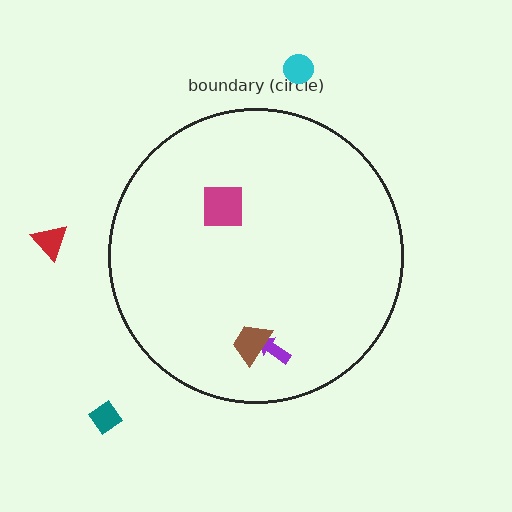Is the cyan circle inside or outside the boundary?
Outside.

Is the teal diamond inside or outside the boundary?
Outside.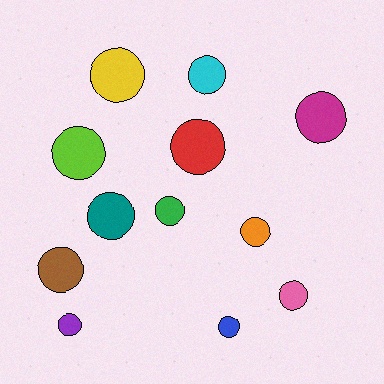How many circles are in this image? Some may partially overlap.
There are 12 circles.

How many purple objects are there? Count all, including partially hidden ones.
There is 1 purple object.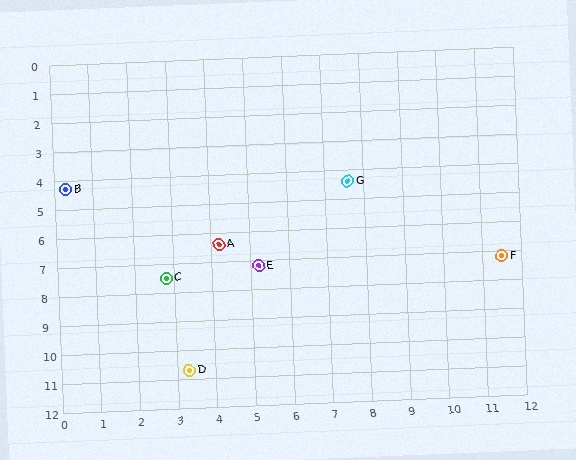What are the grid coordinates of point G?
Point G is at approximately (7.6, 4.4).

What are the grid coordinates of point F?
Point F is at approximately (11.5, 7.2).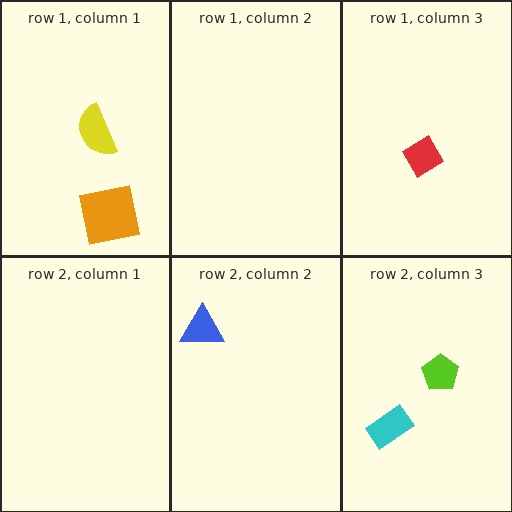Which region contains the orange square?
The row 1, column 1 region.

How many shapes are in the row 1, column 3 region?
1.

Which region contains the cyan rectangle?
The row 2, column 3 region.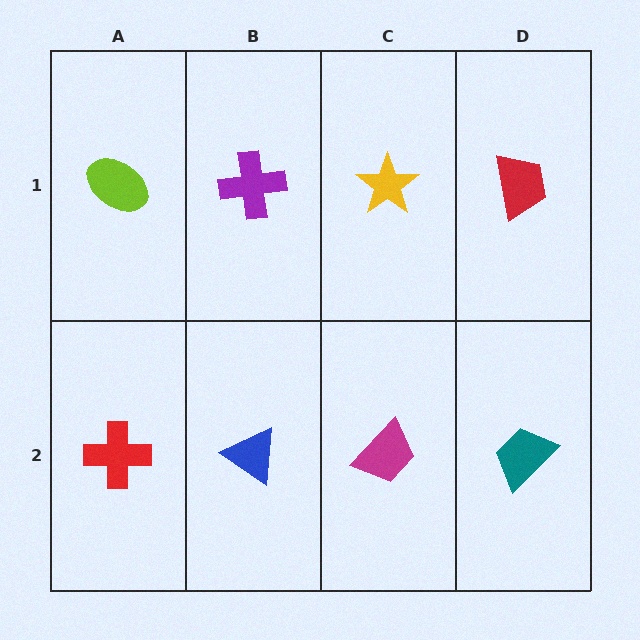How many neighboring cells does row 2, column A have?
2.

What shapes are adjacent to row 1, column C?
A magenta trapezoid (row 2, column C), a purple cross (row 1, column B), a red trapezoid (row 1, column D).